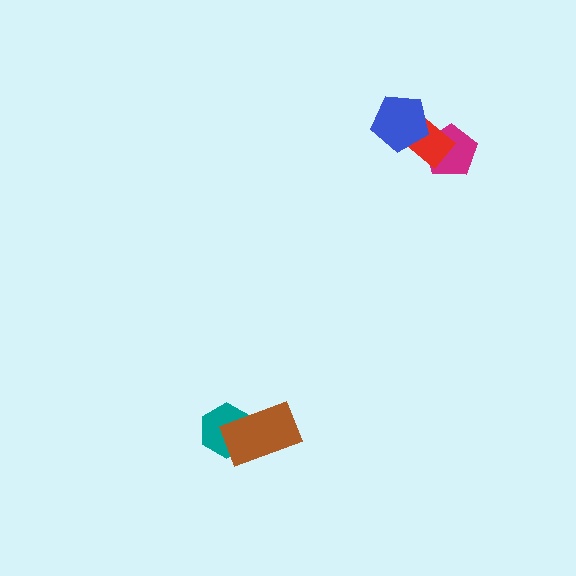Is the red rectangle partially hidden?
Yes, it is partially covered by another shape.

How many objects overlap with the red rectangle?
2 objects overlap with the red rectangle.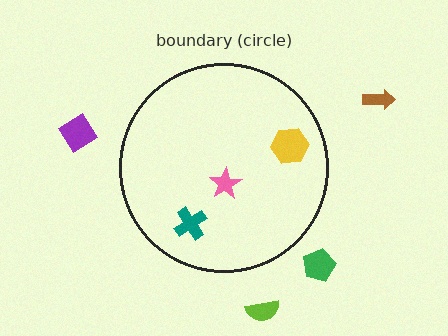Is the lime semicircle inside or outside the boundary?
Outside.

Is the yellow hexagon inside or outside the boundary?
Inside.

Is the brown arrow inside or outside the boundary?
Outside.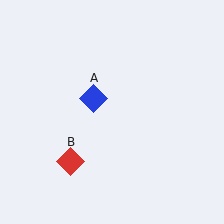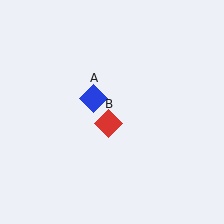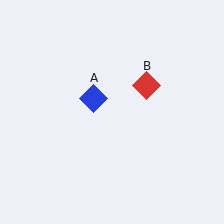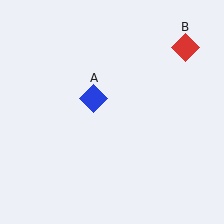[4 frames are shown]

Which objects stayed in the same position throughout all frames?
Blue diamond (object A) remained stationary.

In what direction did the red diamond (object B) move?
The red diamond (object B) moved up and to the right.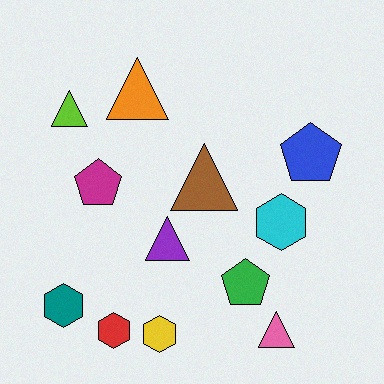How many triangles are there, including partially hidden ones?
There are 5 triangles.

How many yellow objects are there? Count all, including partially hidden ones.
There is 1 yellow object.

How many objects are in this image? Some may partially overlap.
There are 12 objects.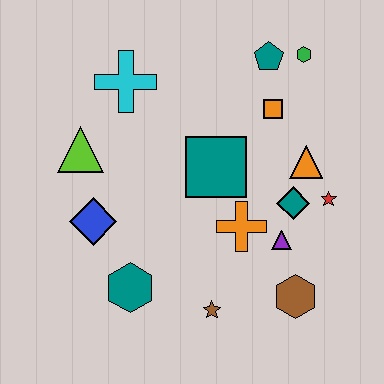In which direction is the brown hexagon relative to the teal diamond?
The brown hexagon is below the teal diamond.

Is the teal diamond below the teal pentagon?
Yes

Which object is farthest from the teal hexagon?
The green hexagon is farthest from the teal hexagon.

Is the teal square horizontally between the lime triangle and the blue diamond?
No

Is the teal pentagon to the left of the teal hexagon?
No